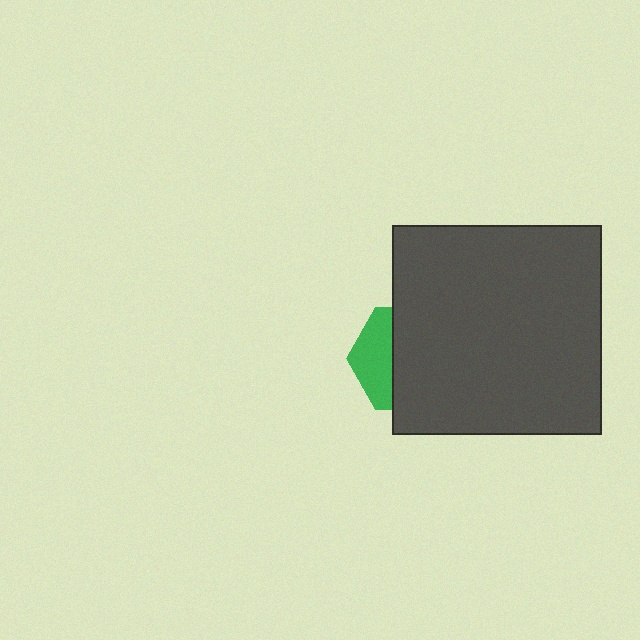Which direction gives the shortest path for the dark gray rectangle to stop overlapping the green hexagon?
Moving right gives the shortest separation.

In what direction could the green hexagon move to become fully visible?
The green hexagon could move left. That would shift it out from behind the dark gray rectangle entirely.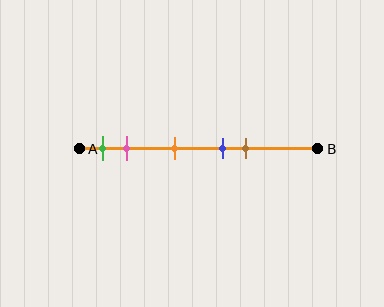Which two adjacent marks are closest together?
The blue and brown marks are the closest adjacent pair.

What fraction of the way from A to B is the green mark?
The green mark is approximately 10% (0.1) of the way from A to B.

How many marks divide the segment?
There are 5 marks dividing the segment.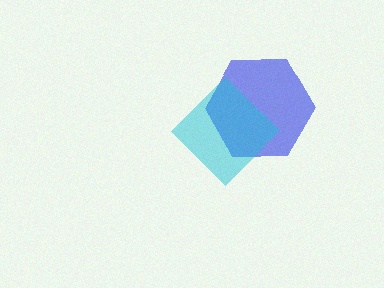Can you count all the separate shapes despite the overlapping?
Yes, there are 2 separate shapes.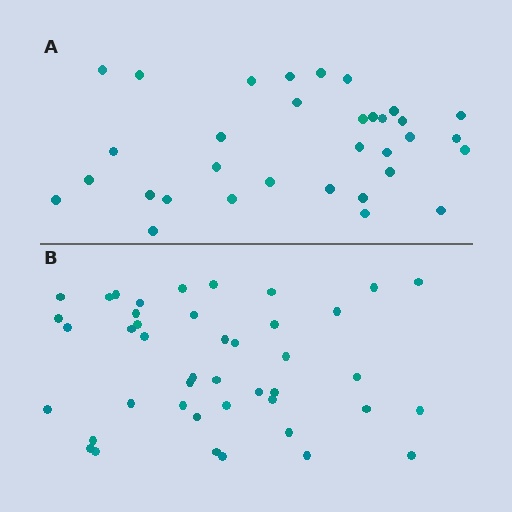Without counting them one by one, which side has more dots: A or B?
Region B (the bottom region) has more dots.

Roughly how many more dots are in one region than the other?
Region B has roughly 10 or so more dots than region A.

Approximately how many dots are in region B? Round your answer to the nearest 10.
About 40 dots. (The exact count is 43, which rounds to 40.)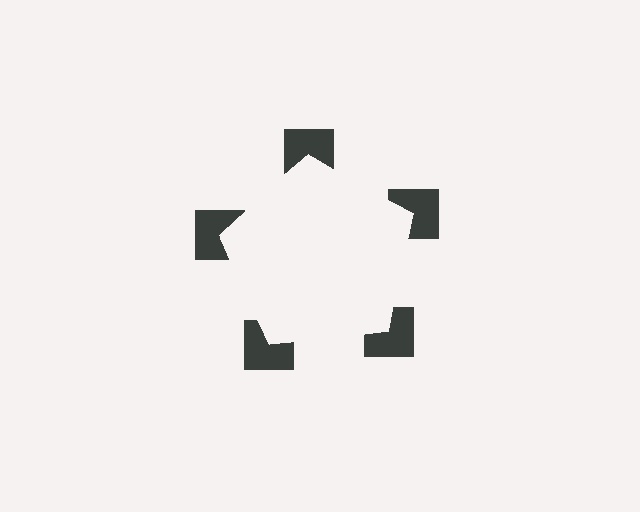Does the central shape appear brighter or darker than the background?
It typically appears slightly brighter than the background, even though no actual brightness change is drawn.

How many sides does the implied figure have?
5 sides.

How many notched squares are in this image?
There are 5 — one at each vertex of the illusory pentagon.